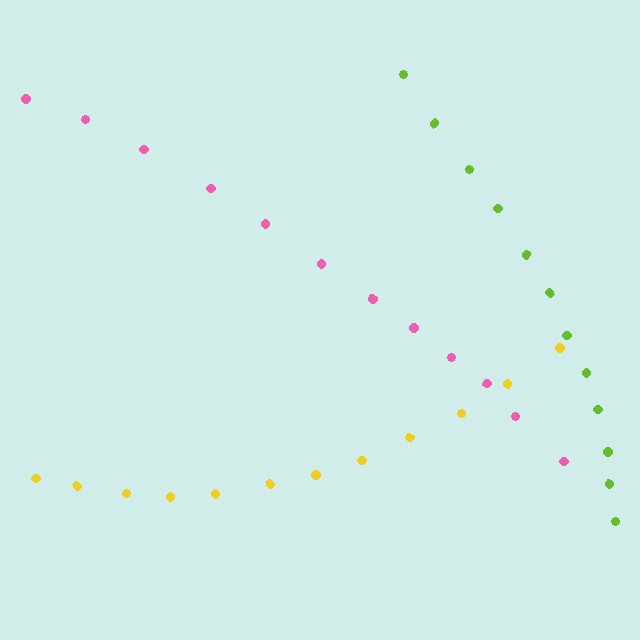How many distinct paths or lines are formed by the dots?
There are 3 distinct paths.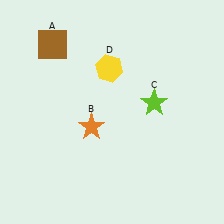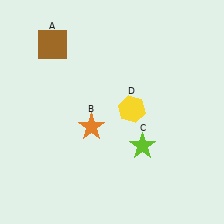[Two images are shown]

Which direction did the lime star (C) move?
The lime star (C) moved down.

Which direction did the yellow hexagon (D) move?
The yellow hexagon (D) moved down.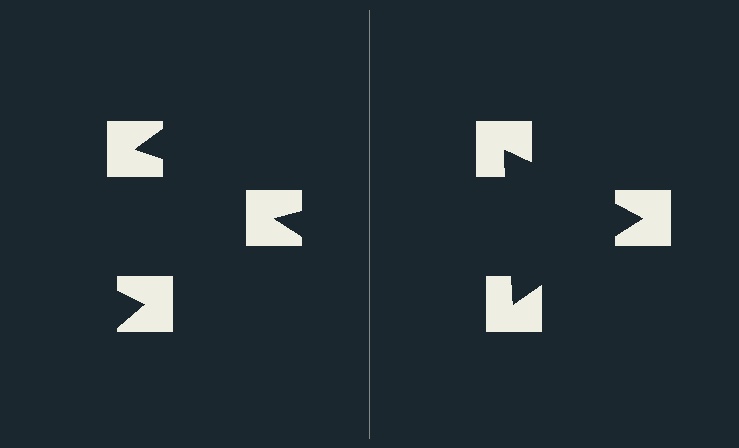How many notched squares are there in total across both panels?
6 — 3 on each side.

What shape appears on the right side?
An illusory triangle.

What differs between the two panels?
The notched squares are positioned identically on both sides; only the wedge orientations differ. On the right they align to a triangle; on the left they are misaligned.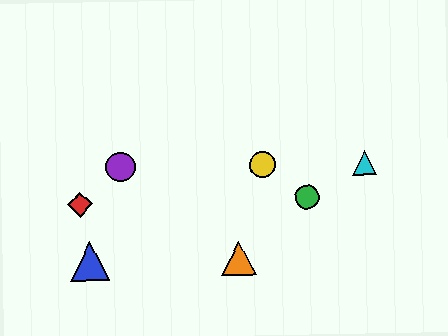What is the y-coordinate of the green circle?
The green circle is at y≈197.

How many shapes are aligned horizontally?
3 shapes (the yellow circle, the purple circle, the cyan triangle) are aligned horizontally.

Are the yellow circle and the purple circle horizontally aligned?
Yes, both are at y≈164.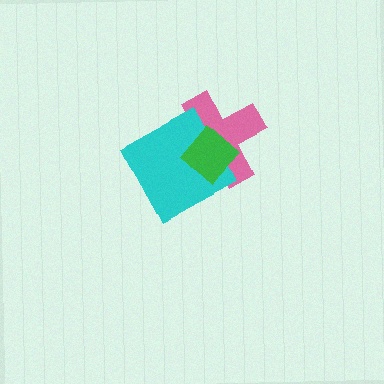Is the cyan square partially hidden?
Yes, it is partially covered by another shape.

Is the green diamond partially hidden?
No, no other shape covers it.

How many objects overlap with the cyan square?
2 objects overlap with the cyan square.